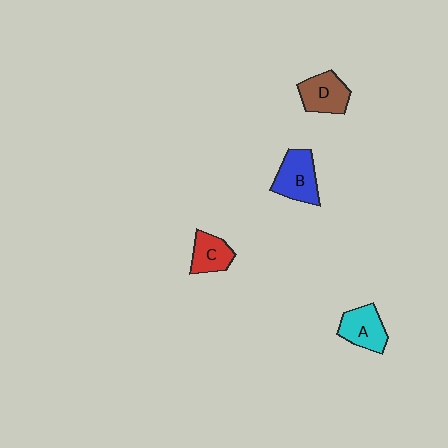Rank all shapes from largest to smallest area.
From largest to smallest: B (blue), D (brown), A (cyan), C (red).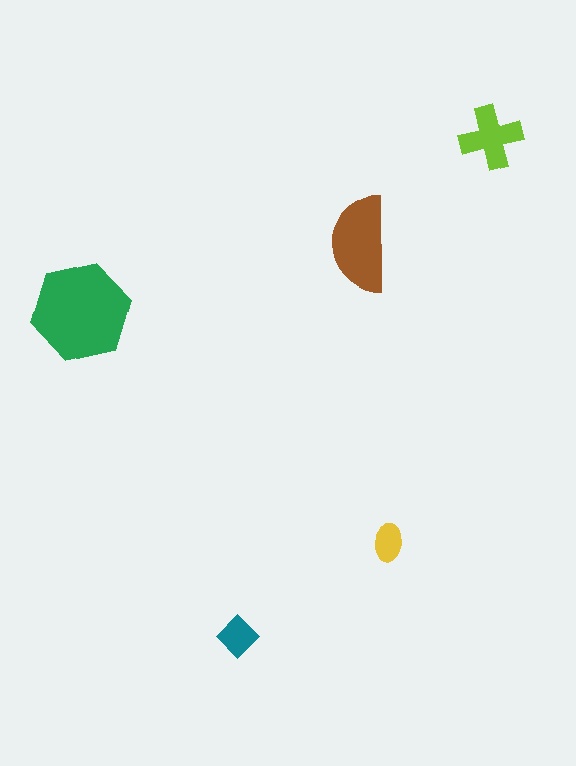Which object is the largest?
The green hexagon.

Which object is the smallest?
The yellow ellipse.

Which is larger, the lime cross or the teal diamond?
The lime cross.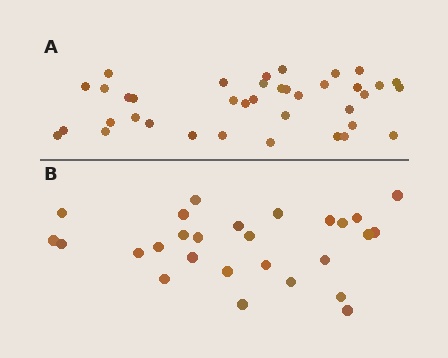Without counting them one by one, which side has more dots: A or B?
Region A (the top region) has more dots.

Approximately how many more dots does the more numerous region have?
Region A has roughly 12 or so more dots than region B.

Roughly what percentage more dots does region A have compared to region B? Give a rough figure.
About 40% more.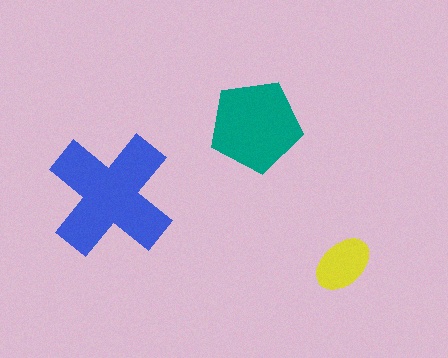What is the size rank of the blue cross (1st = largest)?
1st.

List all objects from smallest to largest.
The yellow ellipse, the teal pentagon, the blue cross.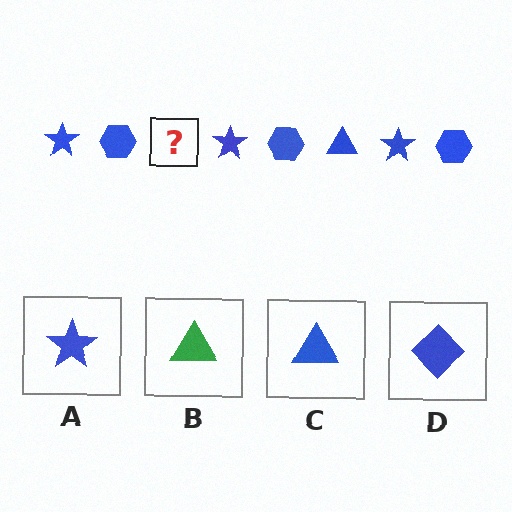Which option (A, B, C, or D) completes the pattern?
C.